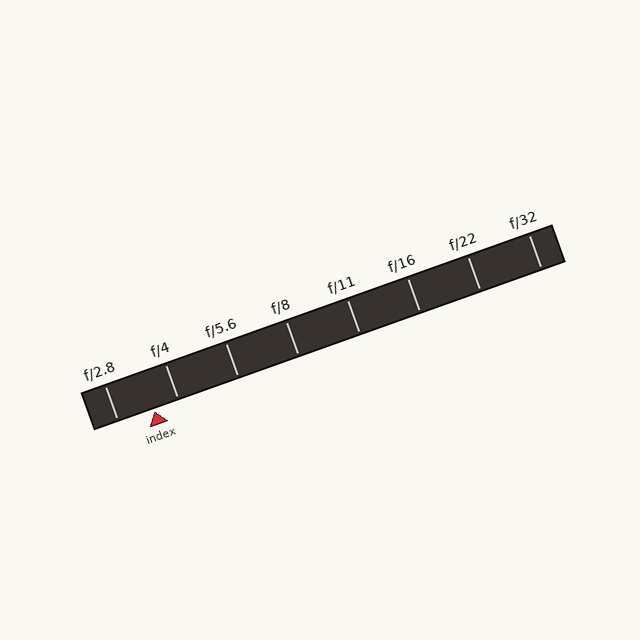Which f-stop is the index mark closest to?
The index mark is closest to f/4.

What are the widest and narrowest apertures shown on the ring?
The widest aperture shown is f/2.8 and the narrowest is f/32.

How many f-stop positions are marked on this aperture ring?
There are 8 f-stop positions marked.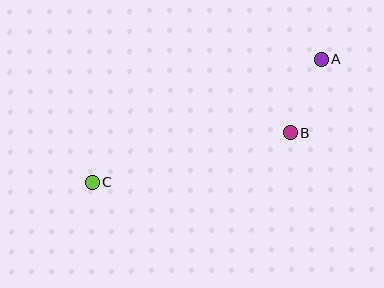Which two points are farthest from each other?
Points A and C are farthest from each other.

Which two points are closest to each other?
Points A and B are closest to each other.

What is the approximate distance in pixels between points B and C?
The distance between B and C is approximately 204 pixels.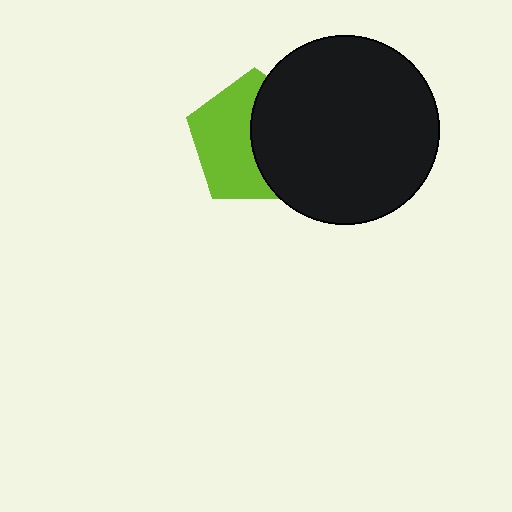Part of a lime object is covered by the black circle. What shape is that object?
It is a pentagon.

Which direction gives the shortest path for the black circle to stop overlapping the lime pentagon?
Moving right gives the shortest separation.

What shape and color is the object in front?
The object in front is a black circle.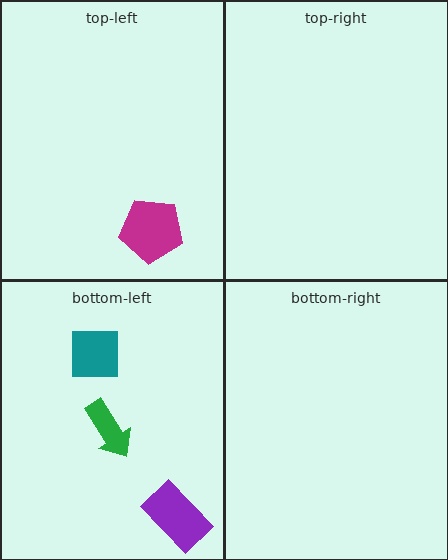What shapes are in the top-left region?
The magenta pentagon.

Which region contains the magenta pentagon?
The top-left region.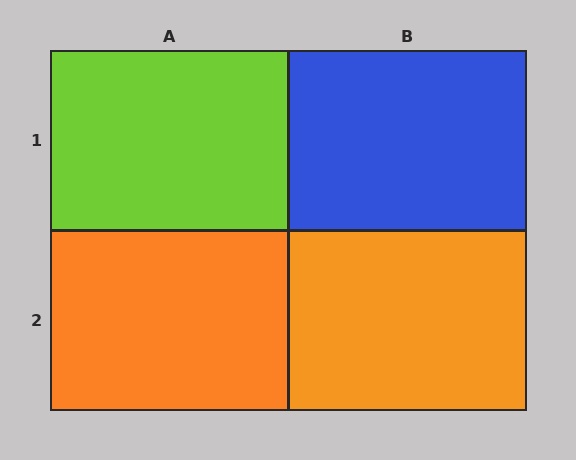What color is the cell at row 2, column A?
Orange.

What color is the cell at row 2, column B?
Orange.